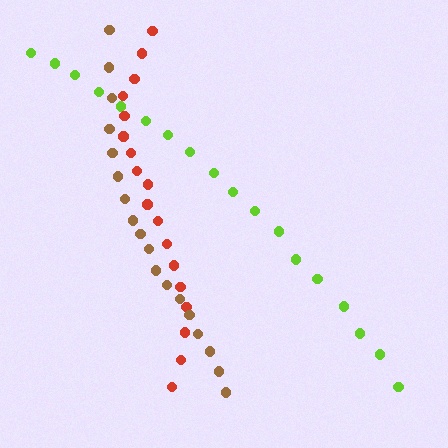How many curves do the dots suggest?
There are 3 distinct paths.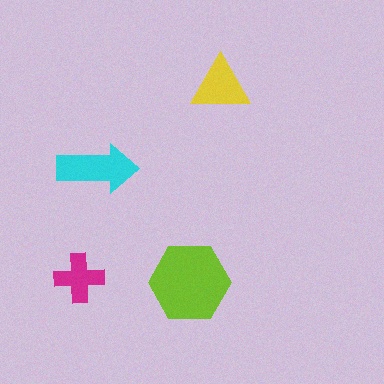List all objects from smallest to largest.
The magenta cross, the yellow triangle, the cyan arrow, the lime hexagon.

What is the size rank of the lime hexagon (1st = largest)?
1st.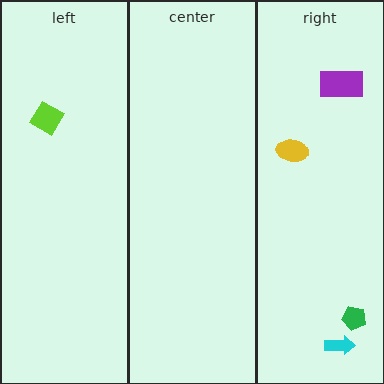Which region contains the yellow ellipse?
The right region.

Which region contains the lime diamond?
The left region.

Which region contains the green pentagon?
The right region.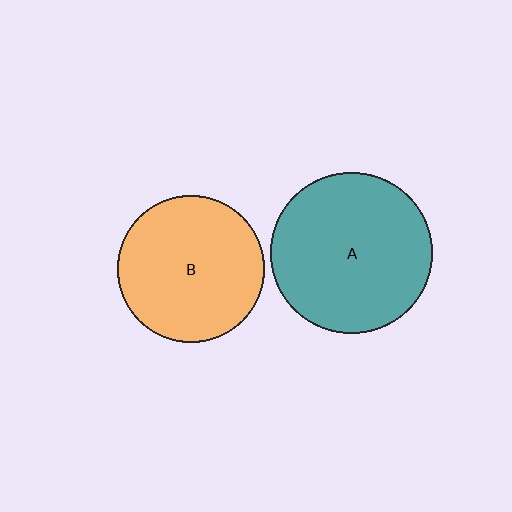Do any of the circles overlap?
No, none of the circles overlap.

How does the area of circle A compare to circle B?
Approximately 1.2 times.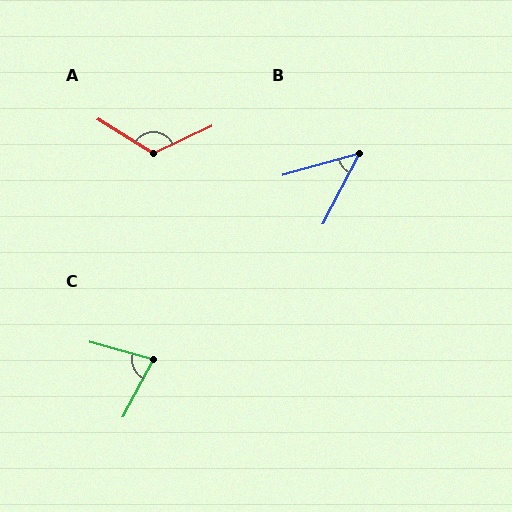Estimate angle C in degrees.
Approximately 77 degrees.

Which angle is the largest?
A, at approximately 123 degrees.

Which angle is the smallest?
B, at approximately 47 degrees.